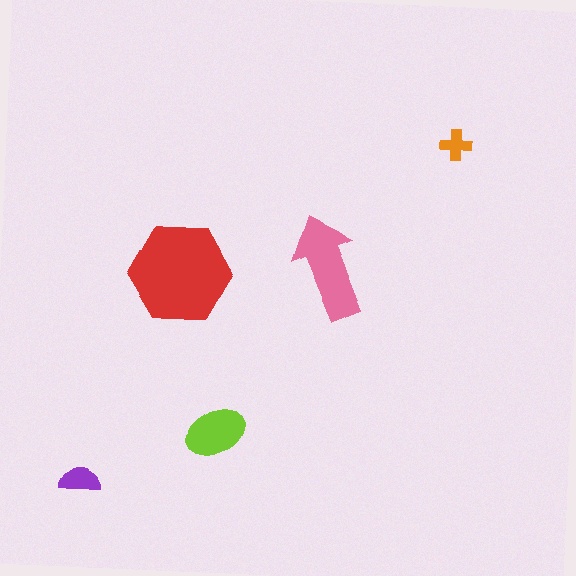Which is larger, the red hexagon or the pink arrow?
The red hexagon.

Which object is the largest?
The red hexagon.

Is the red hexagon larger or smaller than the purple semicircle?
Larger.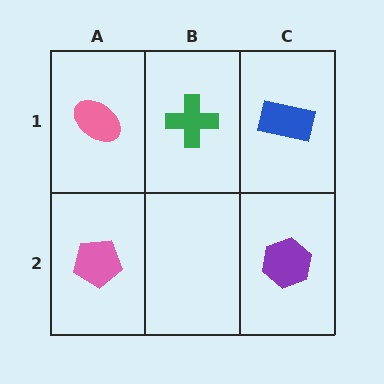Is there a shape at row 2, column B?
No, that cell is empty.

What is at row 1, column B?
A green cross.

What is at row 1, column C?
A blue rectangle.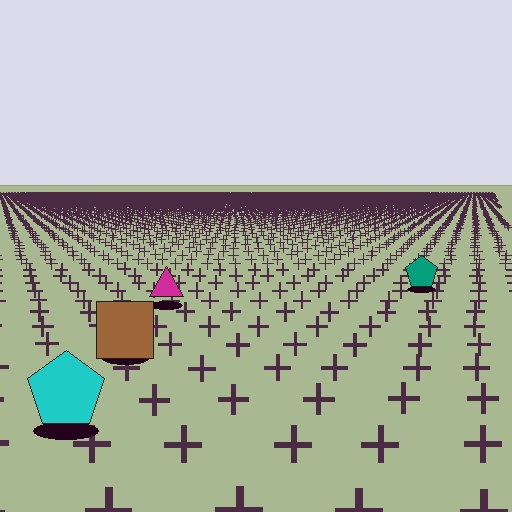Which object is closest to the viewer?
The cyan pentagon is closest. The texture marks near it are larger and more spread out.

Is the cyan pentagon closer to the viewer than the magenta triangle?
Yes. The cyan pentagon is closer — you can tell from the texture gradient: the ground texture is coarser near it.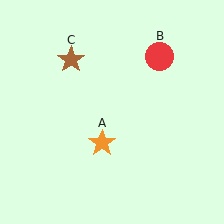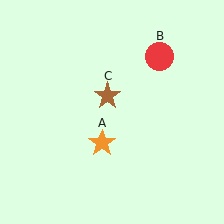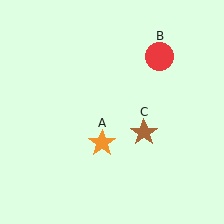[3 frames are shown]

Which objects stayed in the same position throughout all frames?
Orange star (object A) and red circle (object B) remained stationary.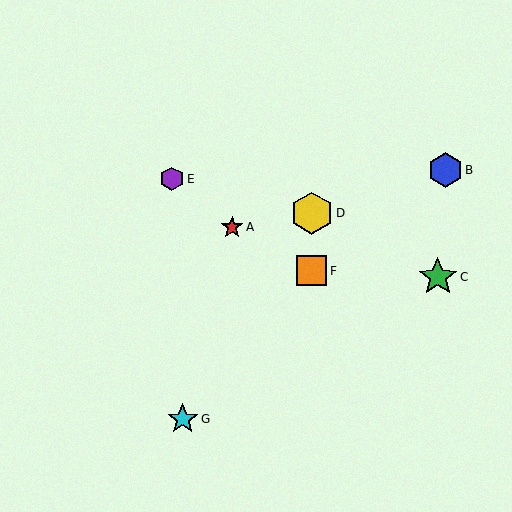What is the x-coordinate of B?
Object B is at x≈445.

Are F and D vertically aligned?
Yes, both are at x≈312.